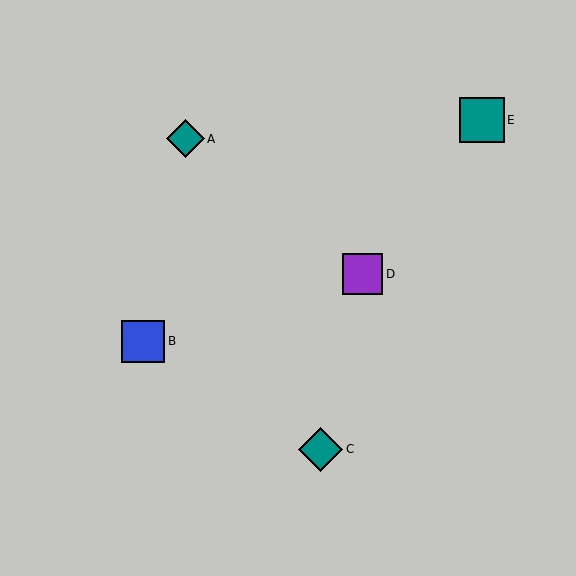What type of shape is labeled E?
Shape E is a teal square.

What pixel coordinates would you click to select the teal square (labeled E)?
Click at (482, 120) to select the teal square E.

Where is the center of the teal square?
The center of the teal square is at (482, 120).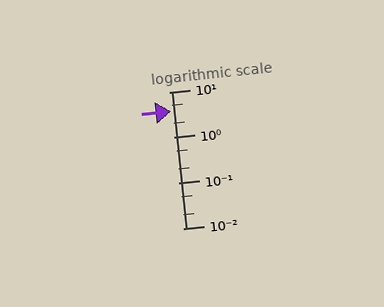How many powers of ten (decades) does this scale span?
The scale spans 3 decades, from 0.01 to 10.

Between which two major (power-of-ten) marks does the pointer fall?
The pointer is between 1 and 10.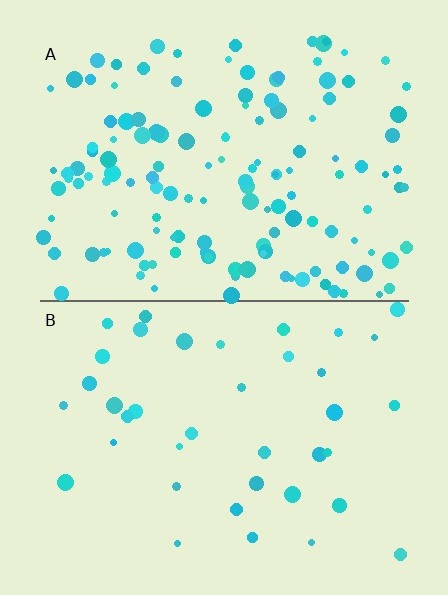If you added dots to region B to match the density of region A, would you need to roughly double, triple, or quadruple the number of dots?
Approximately quadruple.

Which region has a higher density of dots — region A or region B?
A (the top).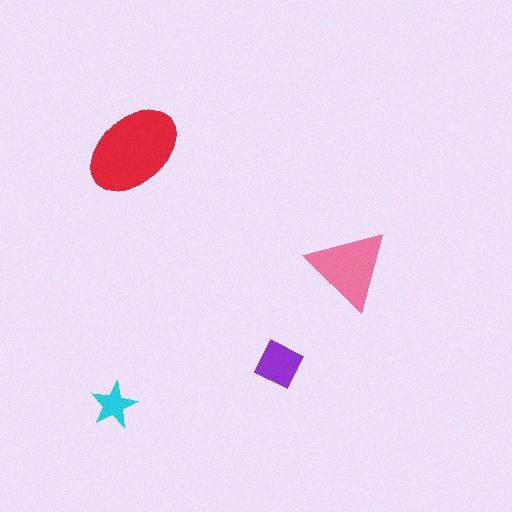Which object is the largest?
The red ellipse.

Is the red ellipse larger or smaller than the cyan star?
Larger.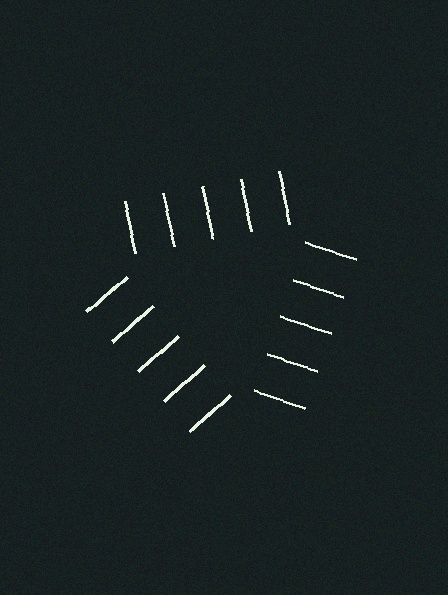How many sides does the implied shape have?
3 sides — the line-ends trace a triangle.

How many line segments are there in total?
15 — 5 along each of the 3 edges.